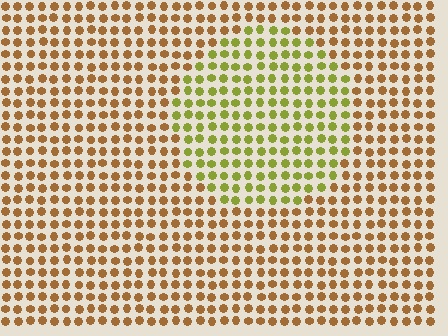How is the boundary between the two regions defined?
The boundary is defined purely by a slight shift in hue (about 43 degrees). Spacing, size, and orientation are identical on both sides.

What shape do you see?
I see a circle.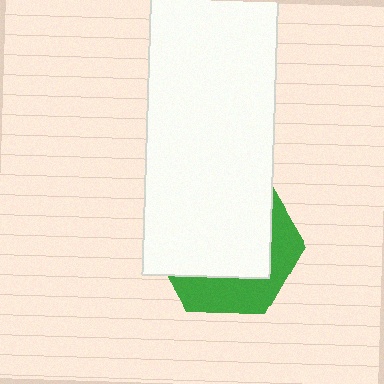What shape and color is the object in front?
The object in front is a white rectangle.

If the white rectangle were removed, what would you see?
You would see the complete green hexagon.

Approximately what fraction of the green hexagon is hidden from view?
Roughly 67% of the green hexagon is hidden behind the white rectangle.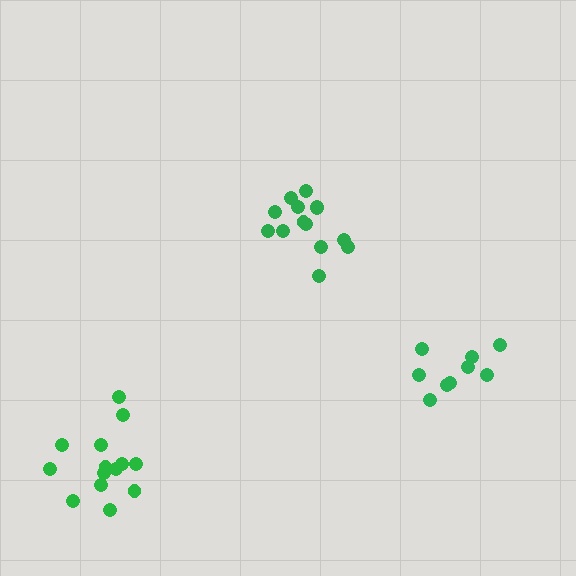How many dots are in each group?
Group 1: 14 dots, Group 2: 14 dots, Group 3: 9 dots (37 total).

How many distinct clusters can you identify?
There are 3 distinct clusters.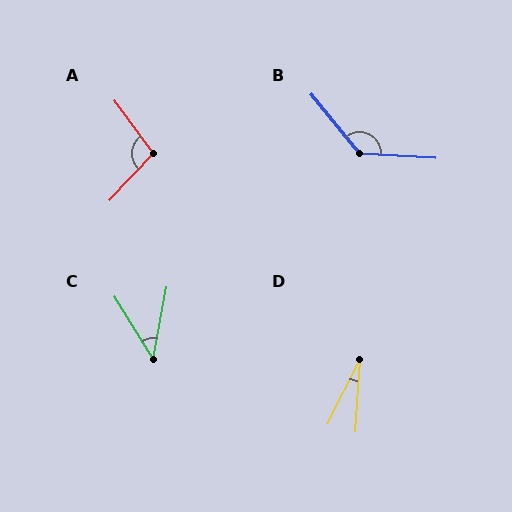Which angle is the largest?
B, at approximately 133 degrees.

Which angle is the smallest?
D, at approximately 23 degrees.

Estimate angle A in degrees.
Approximately 101 degrees.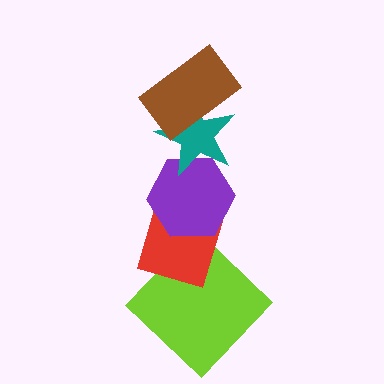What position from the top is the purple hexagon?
The purple hexagon is 3rd from the top.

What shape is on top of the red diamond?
The purple hexagon is on top of the red diamond.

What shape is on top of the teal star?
The brown rectangle is on top of the teal star.